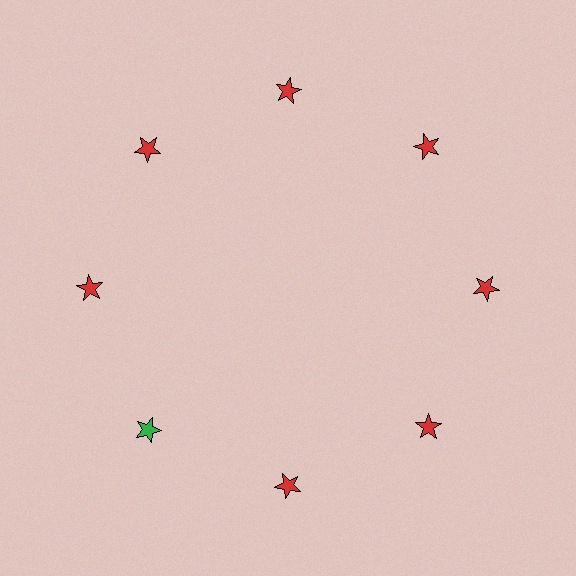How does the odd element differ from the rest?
It has a different color: green instead of red.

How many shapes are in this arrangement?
There are 8 shapes arranged in a ring pattern.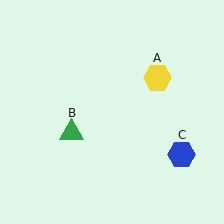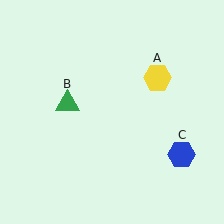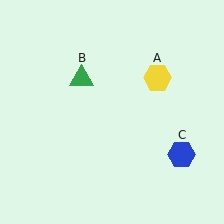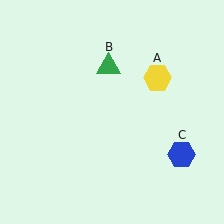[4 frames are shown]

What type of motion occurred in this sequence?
The green triangle (object B) rotated clockwise around the center of the scene.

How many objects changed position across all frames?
1 object changed position: green triangle (object B).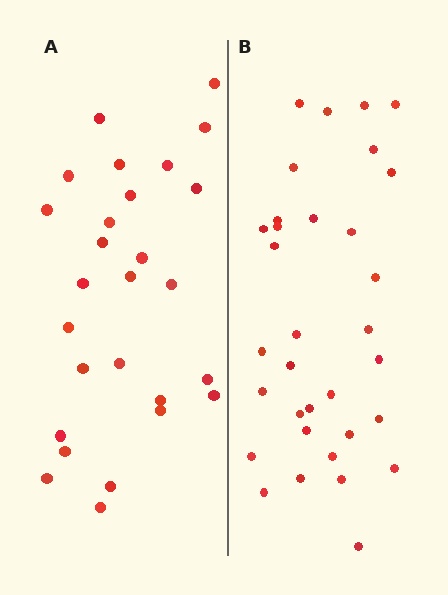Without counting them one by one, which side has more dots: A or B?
Region B (the right region) has more dots.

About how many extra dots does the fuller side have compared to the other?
Region B has about 6 more dots than region A.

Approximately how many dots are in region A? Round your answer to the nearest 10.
About 30 dots. (The exact count is 27, which rounds to 30.)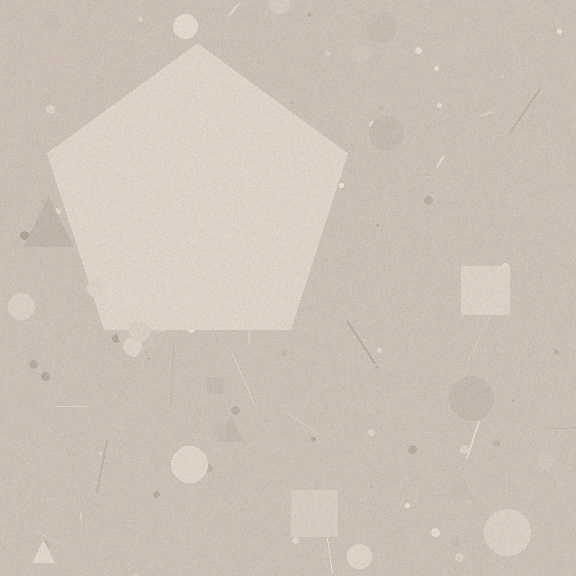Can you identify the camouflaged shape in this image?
The camouflaged shape is a pentagon.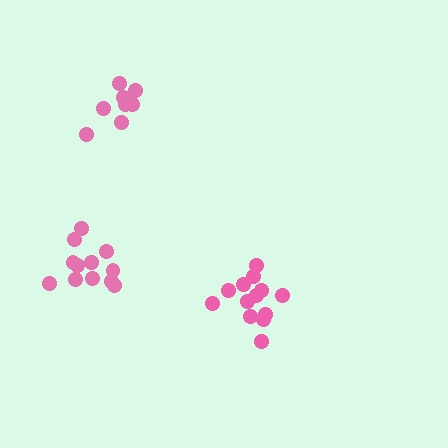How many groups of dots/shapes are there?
There are 3 groups.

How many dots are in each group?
Group 1: 12 dots, Group 2: 8 dots, Group 3: 13 dots (33 total).